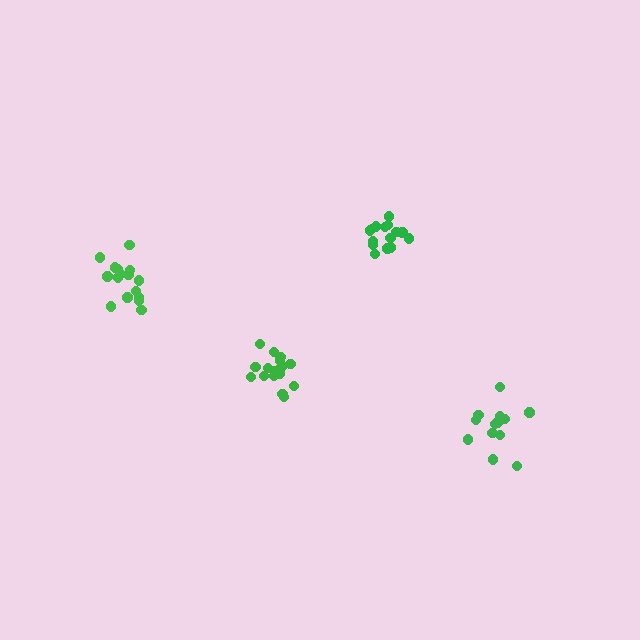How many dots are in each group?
Group 1: 17 dots, Group 2: 15 dots, Group 3: 17 dots, Group 4: 14 dots (63 total).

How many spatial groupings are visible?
There are 4 spatial groupings.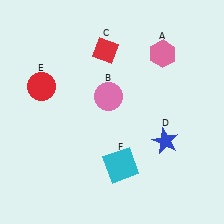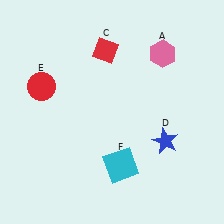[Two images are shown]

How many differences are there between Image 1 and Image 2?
There is 1 difference between the two images.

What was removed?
The pink circle (B) was removed in Image 2.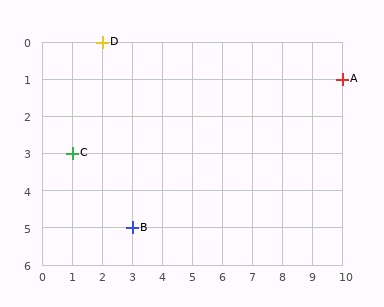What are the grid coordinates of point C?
Point C is at grid coordinates (1, 3).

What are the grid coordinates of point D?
Point D is at grid coordinates (2, 0).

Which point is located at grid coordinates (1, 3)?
Point C is at (1, 3).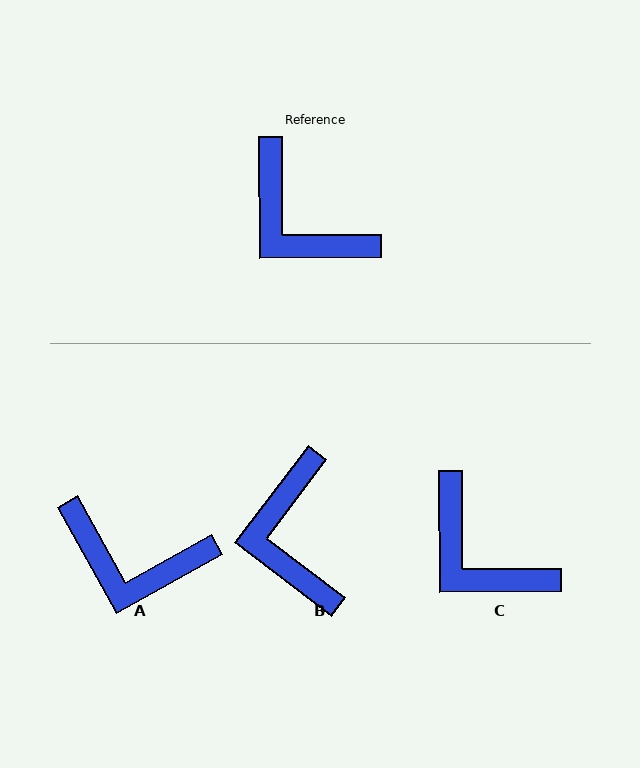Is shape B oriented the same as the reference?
No, it is off by about 37 degrees.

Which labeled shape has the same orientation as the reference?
C.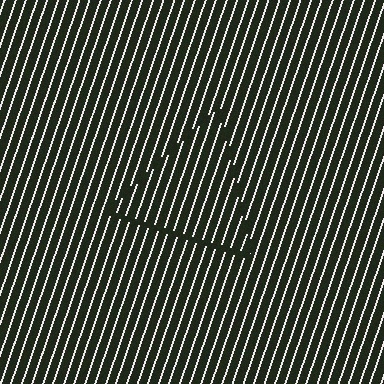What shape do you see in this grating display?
An illusory triangle. The interior of the shape contains the same grating, shifted by half a period — the contour is defined by the phase discontinuity where line-ends from the inner and outer gratings abut.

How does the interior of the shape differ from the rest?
The interior of the shape contains the same grating, shifted by half a period — the contour is defined by the phase discontinuity where line-ends from the inner and outer gratings abut.